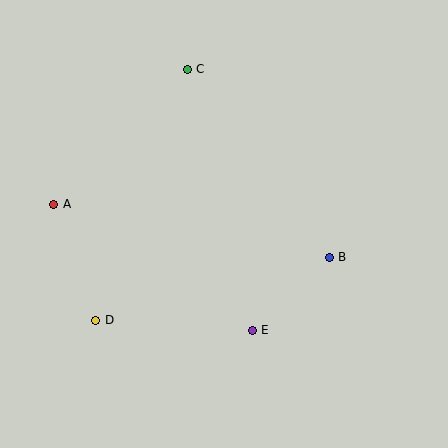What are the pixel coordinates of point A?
Point A is at (54, 204).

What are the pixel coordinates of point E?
Point E is at (252, 330).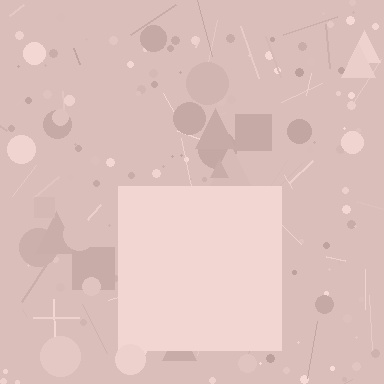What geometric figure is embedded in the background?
A square is embedded in the background.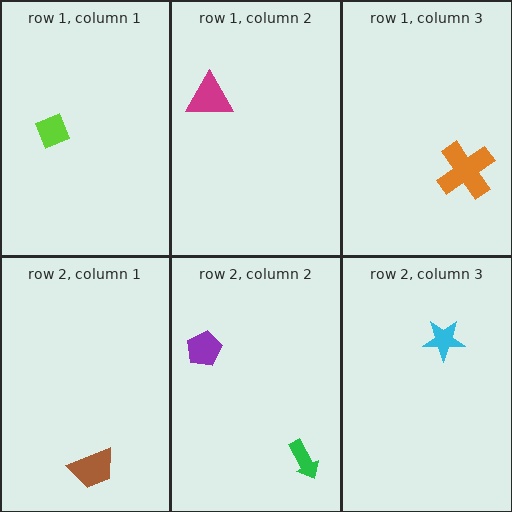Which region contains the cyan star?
The row 2, column 3 region.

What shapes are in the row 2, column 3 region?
The cyan star.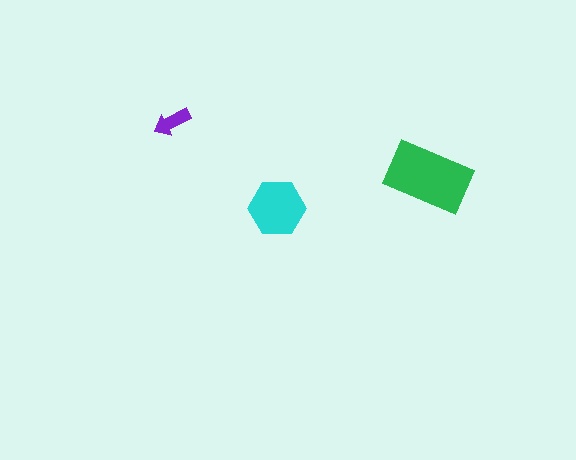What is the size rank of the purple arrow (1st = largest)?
3rd.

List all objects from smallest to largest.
The purple arrow, the cyan hexagon, the green rectangle.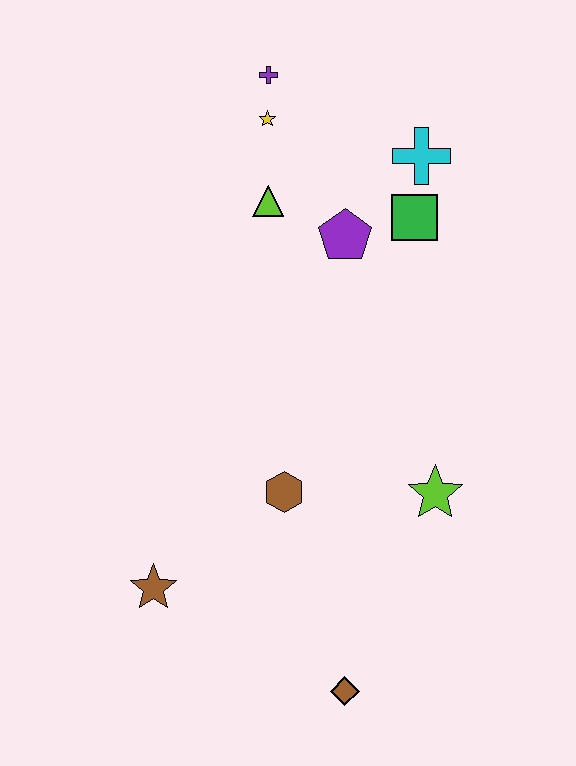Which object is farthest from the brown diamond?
The purple cross is farthest from the brown diamond.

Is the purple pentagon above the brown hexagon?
Yes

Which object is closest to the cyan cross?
The green square is closest to the cyan cross.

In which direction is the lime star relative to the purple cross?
The lime star is below the purple cross.